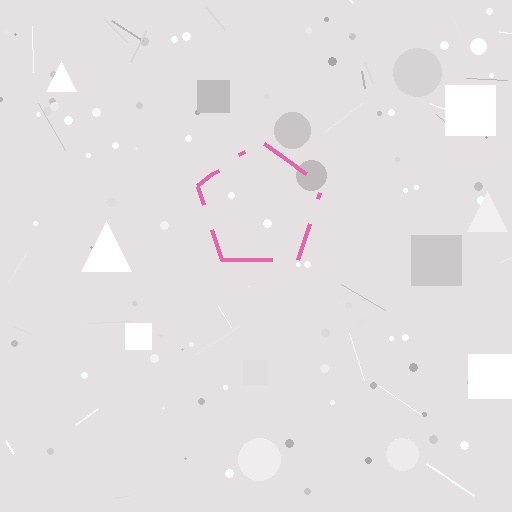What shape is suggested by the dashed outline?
The dashed outline suggests a pentagon.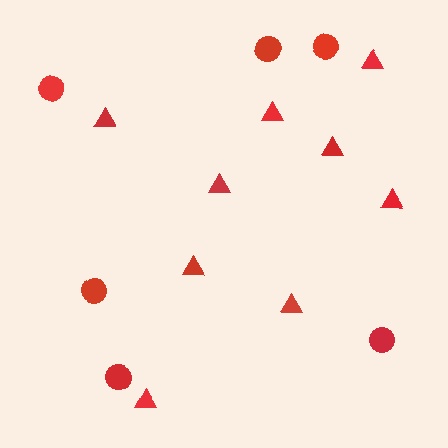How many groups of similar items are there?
There are 2 groups: one group of triangles (9) and one group of circles (6).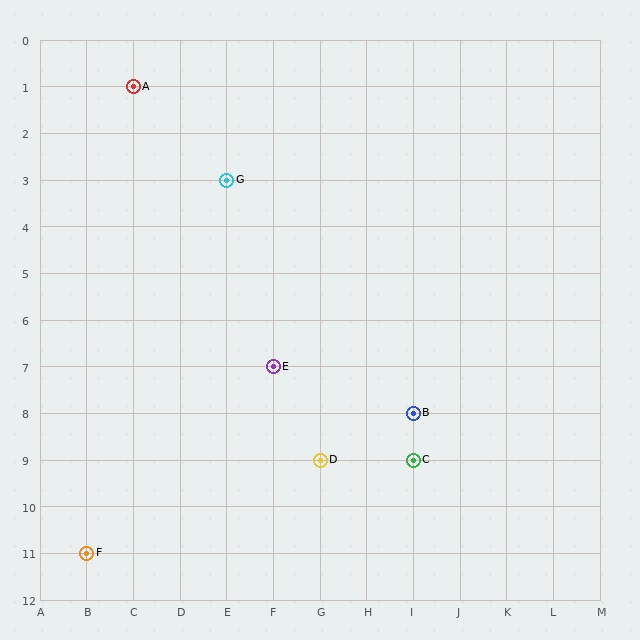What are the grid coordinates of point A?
Point A is at grid coordinates (C, 1).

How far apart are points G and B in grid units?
Points G and B are 4 columns and 5 rows apart (about 6.4 grid units diagonally).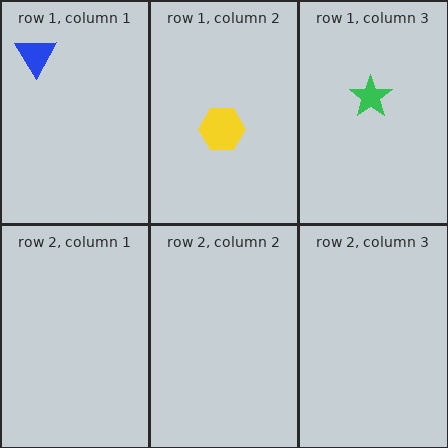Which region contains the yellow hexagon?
The row 1, column 2 region.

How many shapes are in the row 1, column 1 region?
1.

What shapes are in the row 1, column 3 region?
The green star.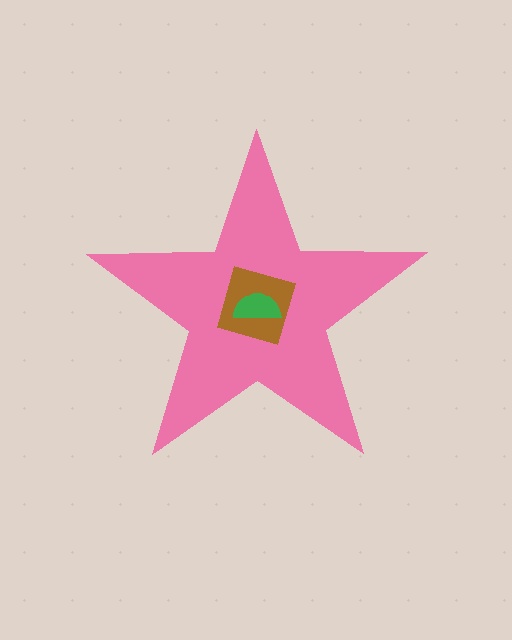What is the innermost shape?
The green semicircle.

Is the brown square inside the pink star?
Yes.